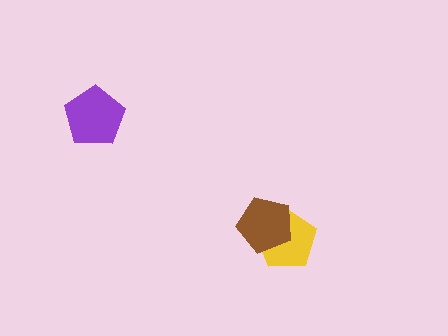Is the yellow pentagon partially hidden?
Yes, it is partially covered by another shape.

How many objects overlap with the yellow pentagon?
1 object overlaps with the yellow pentagon.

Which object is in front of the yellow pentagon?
The brown pentagon is in front of the yellow pentagon.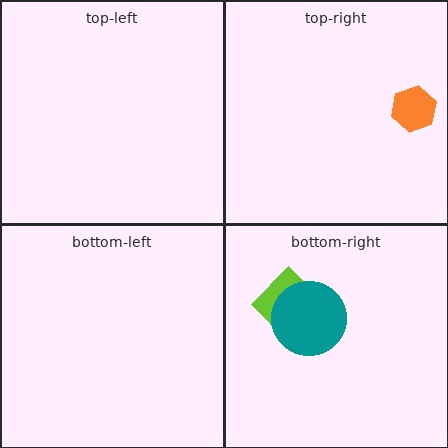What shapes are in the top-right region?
The orange hexagon.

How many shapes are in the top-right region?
1.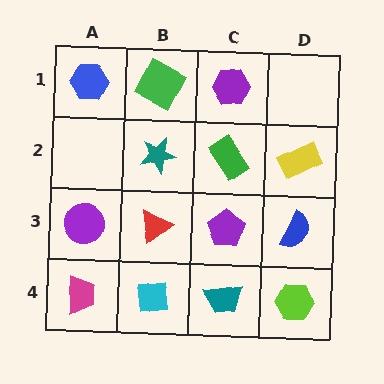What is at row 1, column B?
A green square.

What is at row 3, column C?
A purple pentagon.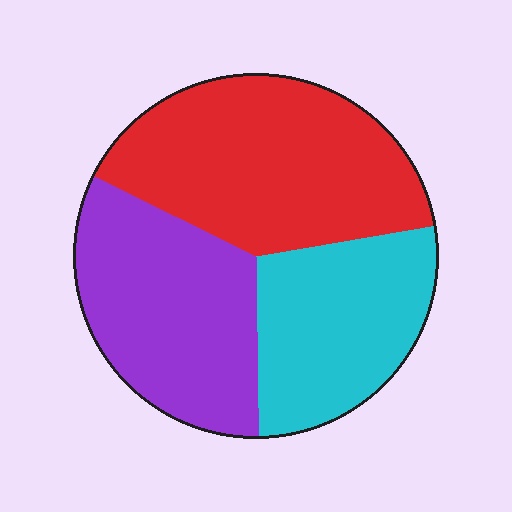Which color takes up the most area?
Red, at roughly 40%.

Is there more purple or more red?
Red.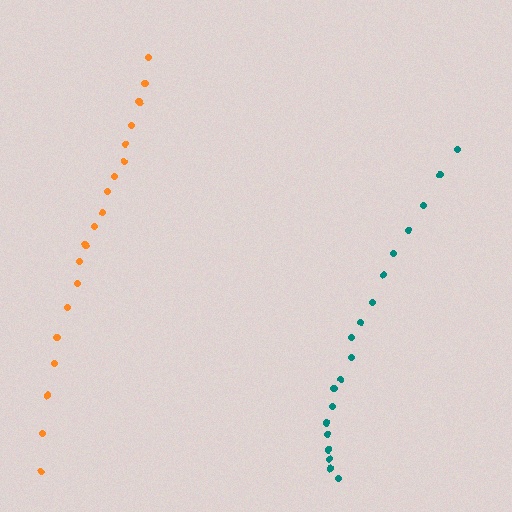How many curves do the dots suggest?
There are 2 distinct paths.